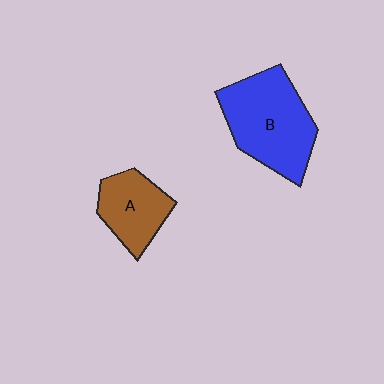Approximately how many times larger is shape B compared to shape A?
Approximately 1.7 times.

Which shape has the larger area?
Shape B (blue).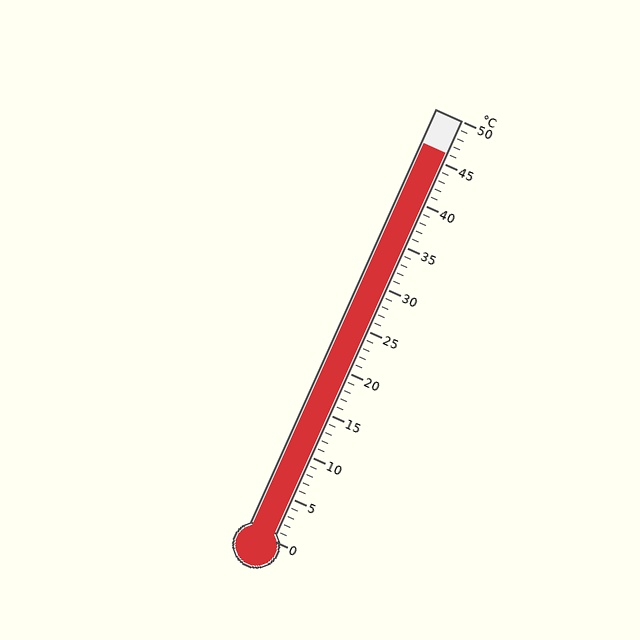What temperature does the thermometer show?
The thermometer shows approximately 46°C.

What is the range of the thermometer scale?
The thermometer scale ranges from 0°C to 50°C.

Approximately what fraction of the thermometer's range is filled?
The thermometer is filled to approximately 90% of its range.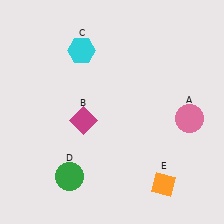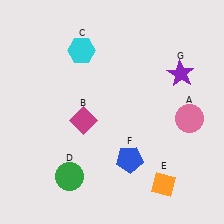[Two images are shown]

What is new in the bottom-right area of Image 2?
A blue pentagon (F) was added in the bottom-right area of Image 2.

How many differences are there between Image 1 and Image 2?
There are 2 differences between the two images.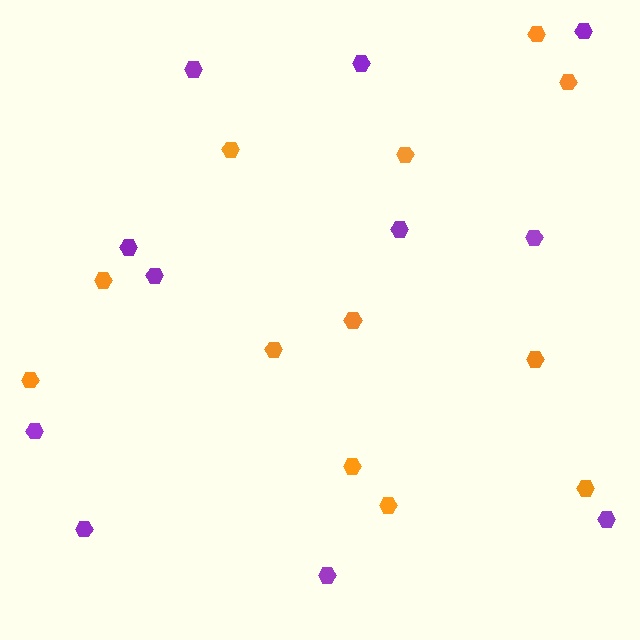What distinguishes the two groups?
There are 2 groups: one group of orange hexagons (12) and one group of purple hexagons (11).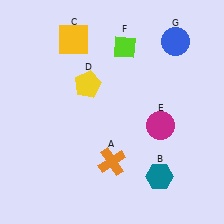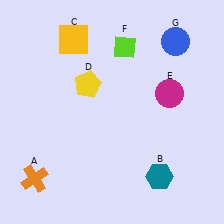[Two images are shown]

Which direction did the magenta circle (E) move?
The magenta circle (E) moved up.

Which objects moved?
The objects that moved are: the orange cross (A), the magenta circle (E).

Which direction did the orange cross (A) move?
The orange cross (A) moved left.